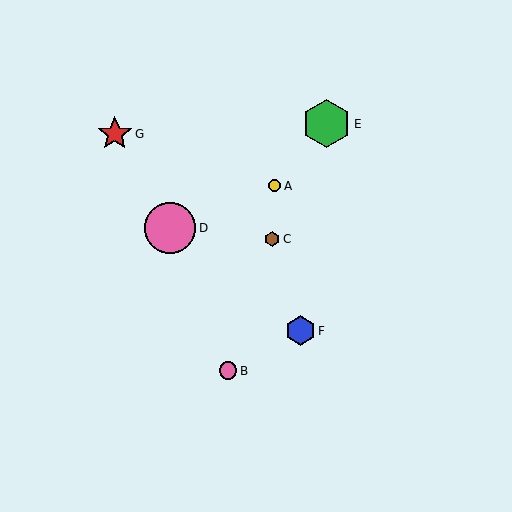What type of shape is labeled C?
Shape C is a brown hexagon.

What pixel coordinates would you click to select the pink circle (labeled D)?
Click at (170, 228) to select the pink circle D.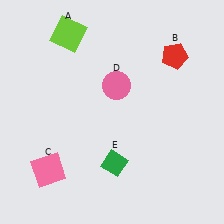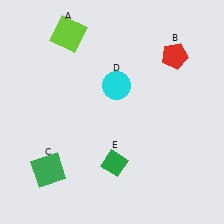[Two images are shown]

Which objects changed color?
C changed from pink to green. D changed from pink to cyan.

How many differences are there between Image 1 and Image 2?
There are 2 differences between the two images.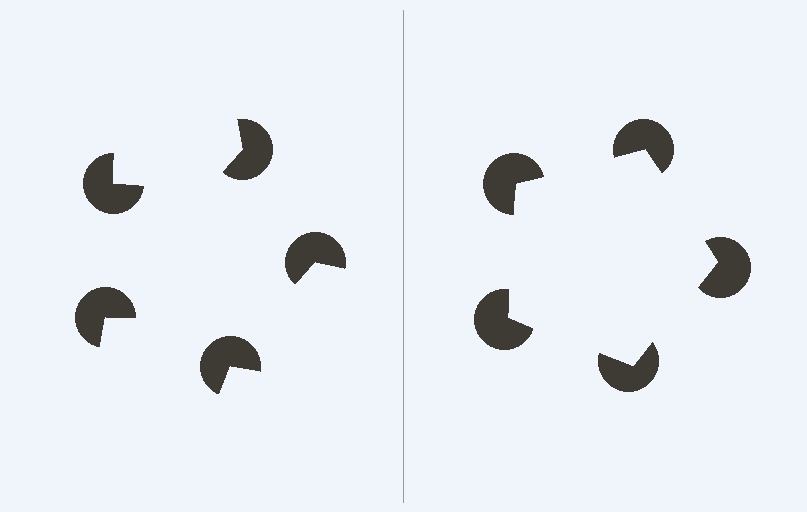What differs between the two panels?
The pac-man discs are positioned identically on both sides; only the wedge orientations differ. On the right they align to a pentagon; on the left they are misaligned.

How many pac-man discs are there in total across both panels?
10 — 5 on each side.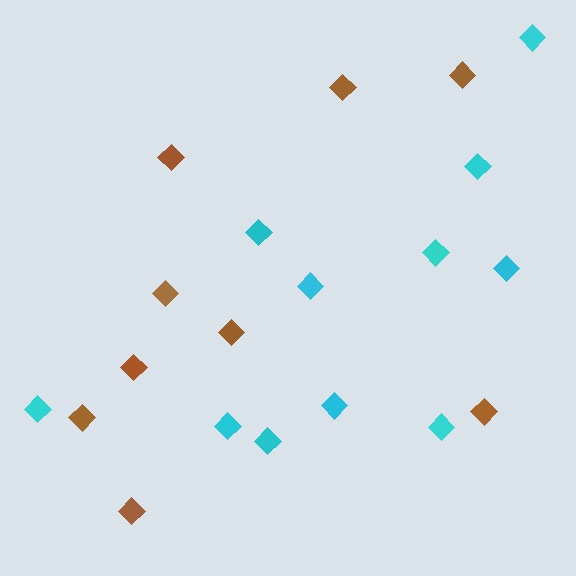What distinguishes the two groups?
There are 2 groups: one group of cyan diamonds (11) and one group of brown diamonds (9).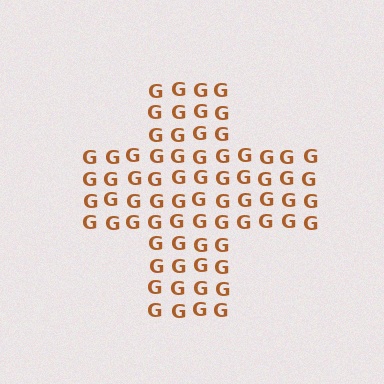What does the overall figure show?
The overall figure shows a cross.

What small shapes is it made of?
It is made of small letter G's.